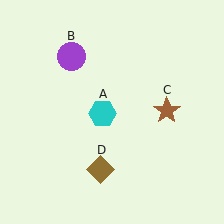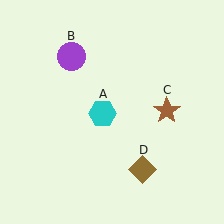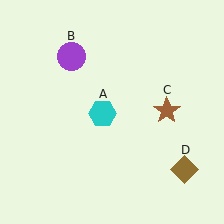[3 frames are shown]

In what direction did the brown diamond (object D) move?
The brown diamond (object D) moved right.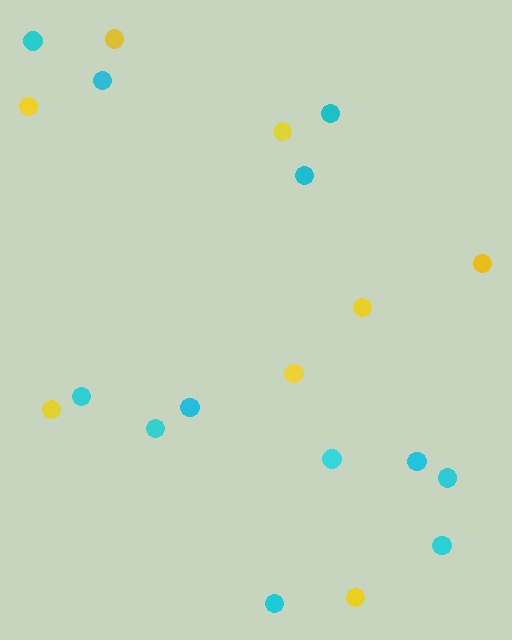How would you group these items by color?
There are 2 groups: one group of cyan circles (12) and one group of yellow circles (8).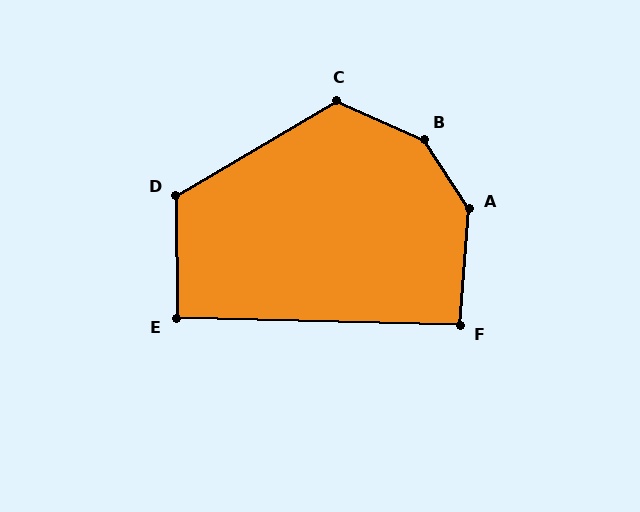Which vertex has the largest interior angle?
B, at approximately 147 degrees.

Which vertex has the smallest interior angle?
E, at approximately 92 degrees.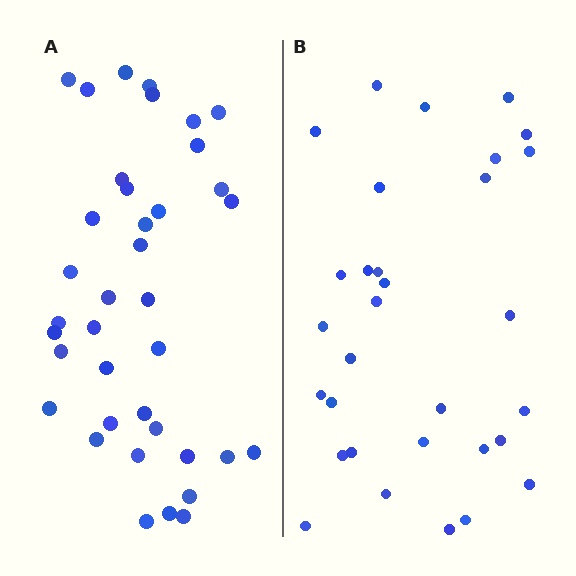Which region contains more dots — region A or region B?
Region A (the left region) has more dots.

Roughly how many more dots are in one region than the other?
Region A has roughly 8 or so more dots than region B.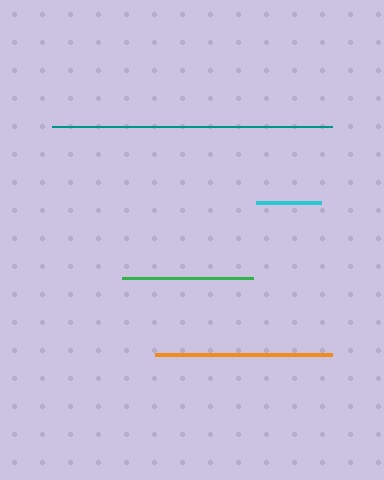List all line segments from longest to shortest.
From longest to shortest: teal, orange, green, cyan.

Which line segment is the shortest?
The cyan line is the shortest at approximately 64 pixels.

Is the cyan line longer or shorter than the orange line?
The orange line is longer than the cyan line.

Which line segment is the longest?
The teal line is the longest at approximately 280 pixels.